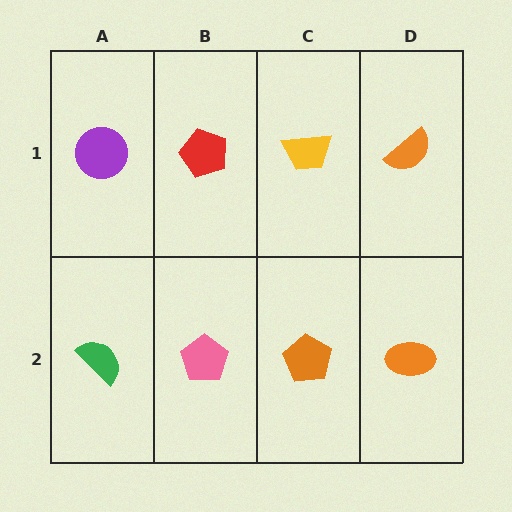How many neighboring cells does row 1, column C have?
3.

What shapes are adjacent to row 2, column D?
An orange semicircle (row 1, column D), an orange pentagon (row 2, column C).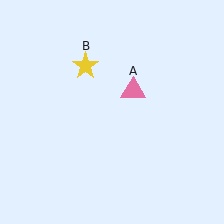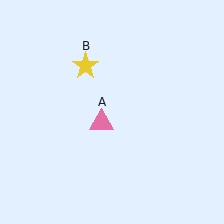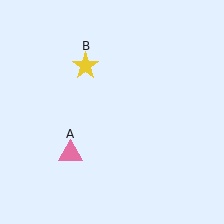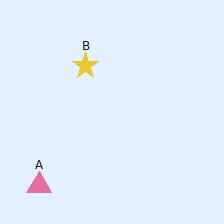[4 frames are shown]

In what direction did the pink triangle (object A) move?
The pink triangle (object A) moved down and to the left.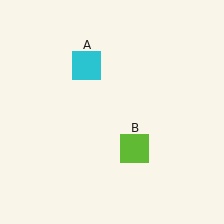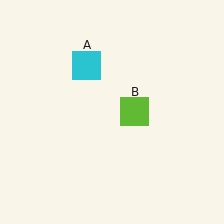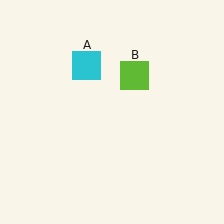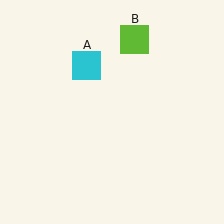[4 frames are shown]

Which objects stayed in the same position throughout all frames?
Cyan square (object A) remained stationary.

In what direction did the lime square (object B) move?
The lime square (object B) moved up.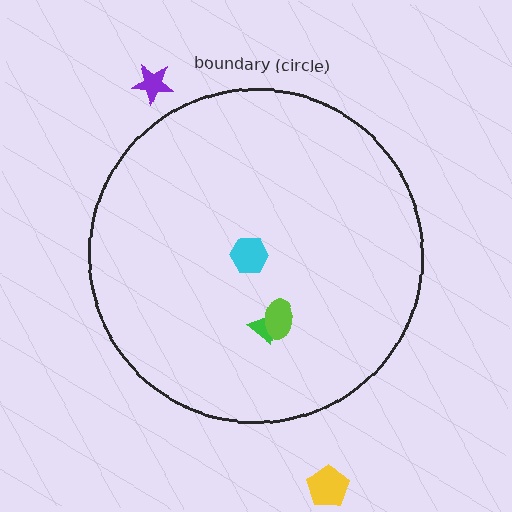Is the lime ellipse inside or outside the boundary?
Inside.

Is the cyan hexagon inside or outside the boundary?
Inside.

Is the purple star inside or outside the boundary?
Outside.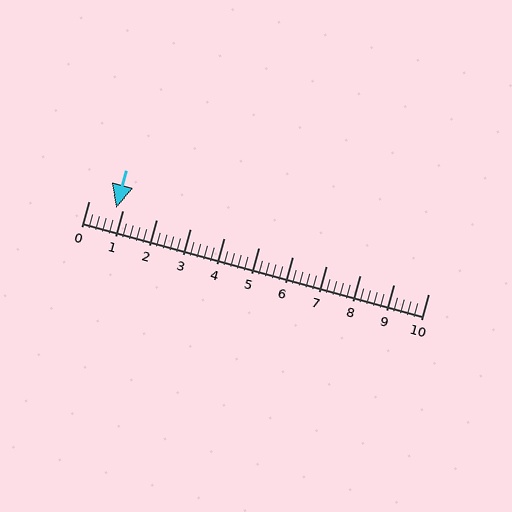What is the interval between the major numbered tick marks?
The major tick marks are spaced 1 units apart.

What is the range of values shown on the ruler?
The ruler shows values from 0 to 10.